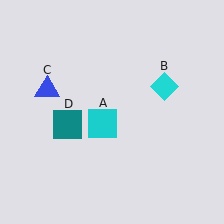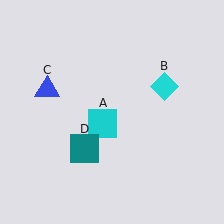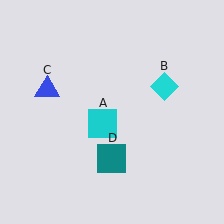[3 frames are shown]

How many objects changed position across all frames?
1 object changed position: teal square (object D).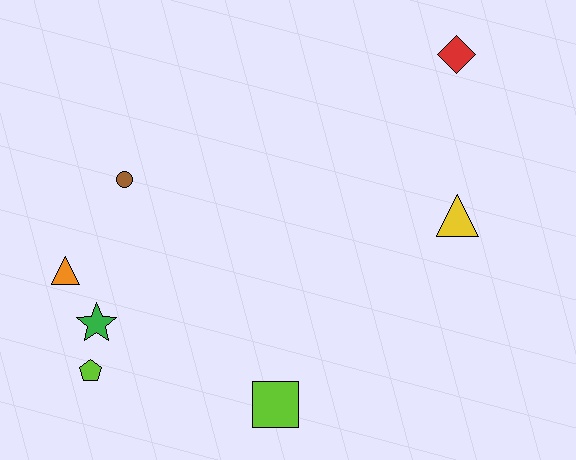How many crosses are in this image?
There are no crosses.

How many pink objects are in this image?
There are no pink objects.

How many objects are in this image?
There are 7 objects.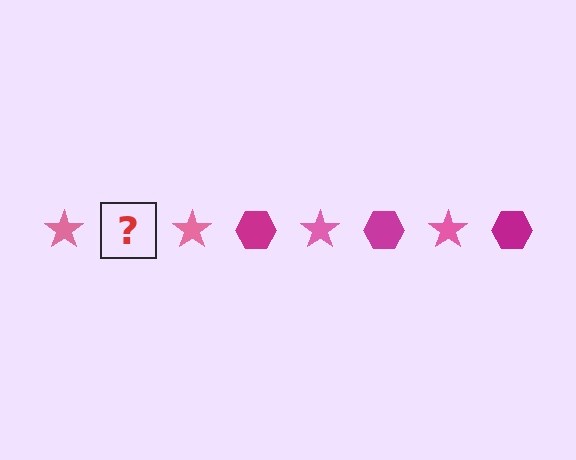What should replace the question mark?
The question mark should be replaced with a magenta hexagon.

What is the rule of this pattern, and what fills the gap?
The rule is that the pattern alternates between pink star and magenta hexagon. The gap should be filled with a magenta hexagon.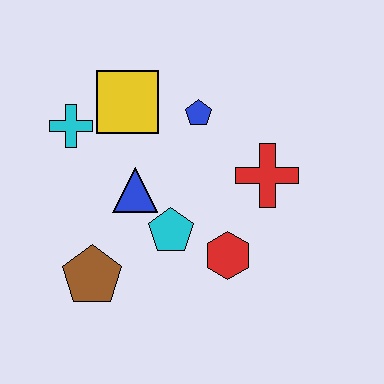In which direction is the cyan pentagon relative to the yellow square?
The cyan pentagon is below the yellow square.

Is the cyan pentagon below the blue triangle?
Yes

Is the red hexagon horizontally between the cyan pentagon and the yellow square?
No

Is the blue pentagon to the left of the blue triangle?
No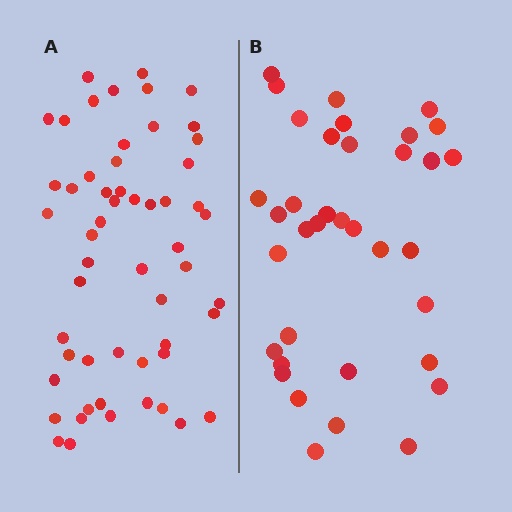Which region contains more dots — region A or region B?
Region A (the left region) has more dots.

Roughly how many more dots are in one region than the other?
Region A has approximately 20 more dots than region B.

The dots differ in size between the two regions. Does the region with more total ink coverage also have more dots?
No. Region B has more total ink coverage because its dots are larger, but region A actually contains more individual dots. Total area can be misleading — the number of items is what matters here.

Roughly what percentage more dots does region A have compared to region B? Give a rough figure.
About 55% more.